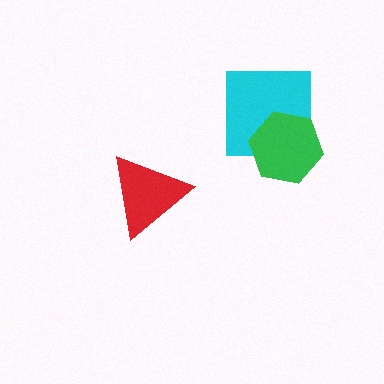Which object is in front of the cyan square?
The green hexagon is in front of the cyan square.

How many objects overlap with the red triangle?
0 objects overlap with the red triangle.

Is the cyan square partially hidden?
Yes, it is partially covered by another shape.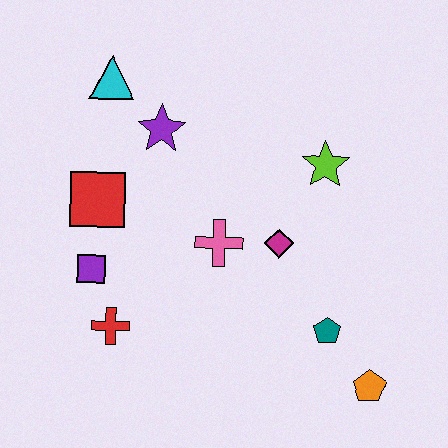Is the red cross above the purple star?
No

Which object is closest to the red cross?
The purple square is closest to the red cross.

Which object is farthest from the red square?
The orange pentagon is farthest from the red square.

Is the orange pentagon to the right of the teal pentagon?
Yes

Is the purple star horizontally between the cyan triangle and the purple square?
No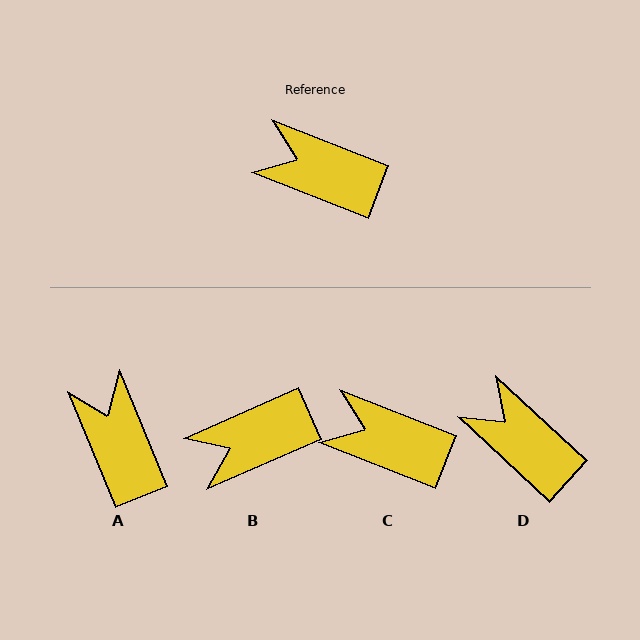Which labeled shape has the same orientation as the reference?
C.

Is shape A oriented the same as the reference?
No, it is off by about 46 degrees.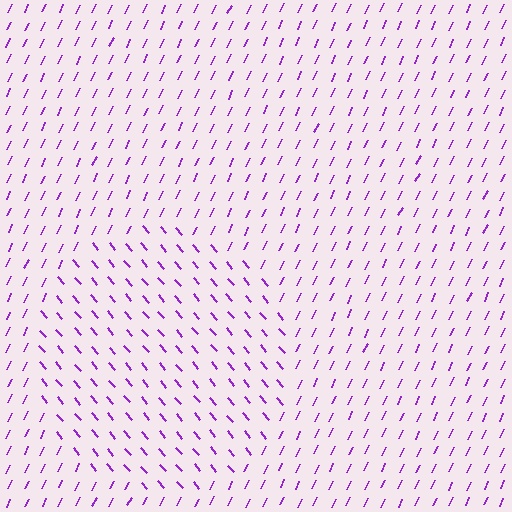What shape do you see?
I see a circle.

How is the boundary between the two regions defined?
The boundary is defined purely by a change in line orientation (approximately 65 degrees difference). All lines are the same color and thickness.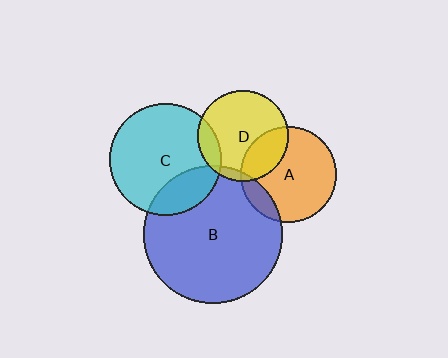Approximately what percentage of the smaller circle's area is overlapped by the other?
Approximately 5%.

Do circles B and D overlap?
Yes.